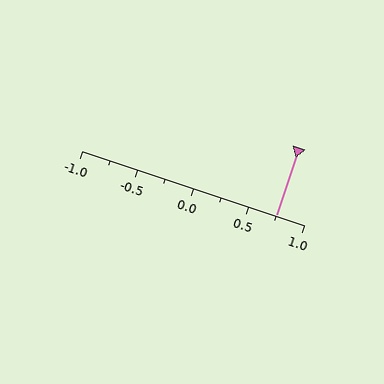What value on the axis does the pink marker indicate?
The marker indicates approximately 0.75.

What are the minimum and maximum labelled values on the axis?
The axis runs from -1.0 to 1.0.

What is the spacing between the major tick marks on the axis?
The major ticks are spaced 0.5 apart.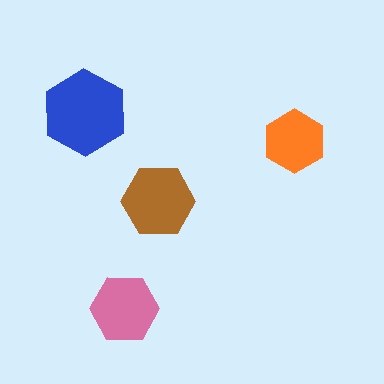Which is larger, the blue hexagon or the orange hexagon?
The blue one.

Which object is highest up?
The blue hexagon is topmost.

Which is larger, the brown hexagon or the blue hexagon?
The blue one.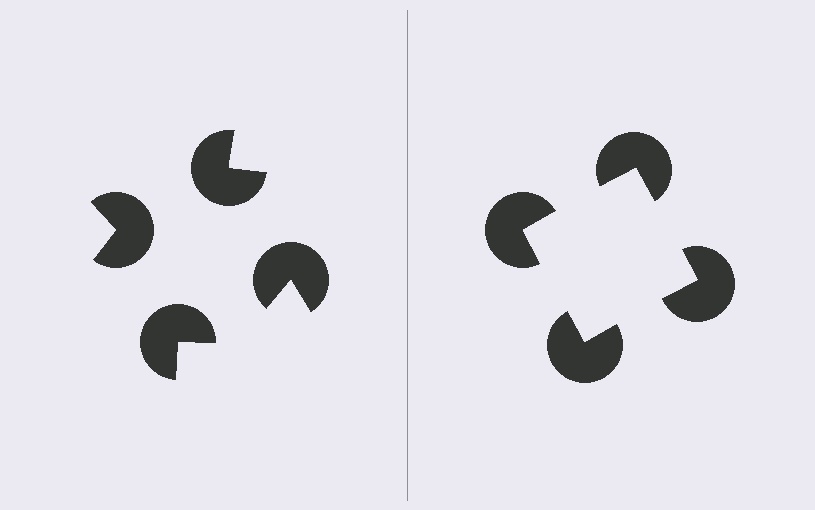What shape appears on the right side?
An illusory square.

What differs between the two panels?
The pac-man discs are positioned identically on both sides; only the wedge orientations differ. On the right they align to a square; on the left they are misaligned.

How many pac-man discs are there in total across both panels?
8 — 4 on each side.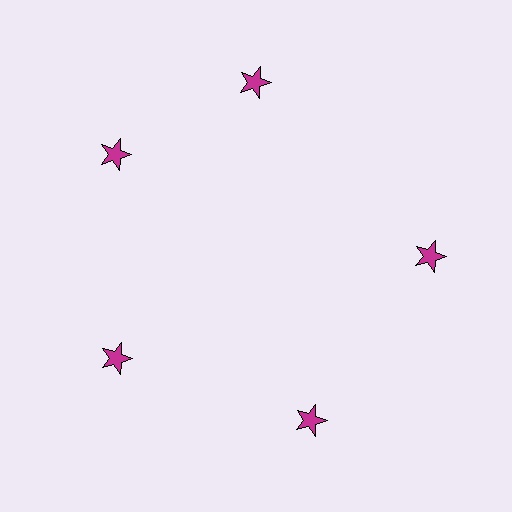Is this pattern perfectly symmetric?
No. The 5 magenta stars are arranged in a ring, but one element near the 1 o'clock position is rotated out of alignment along the ring, breaking the 5-fold rotational symmetry.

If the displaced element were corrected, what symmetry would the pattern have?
It would have 5-fold rotational symmetry — the pattern would map onto itself every 72 degrees.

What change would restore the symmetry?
The symmetry would be restored by rotating it back into even spacing with its neighbors so that all 5 stars sit at equal angles and equal distance from the center.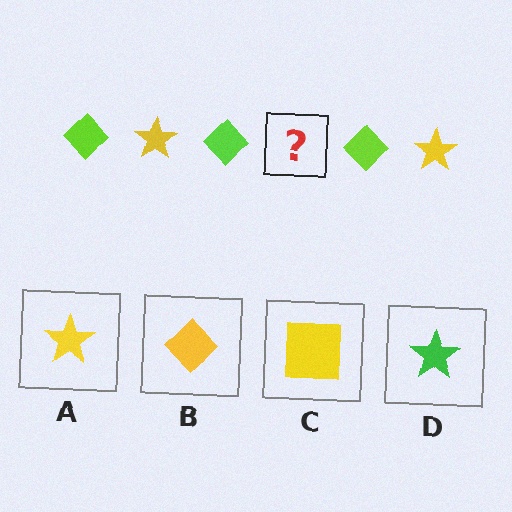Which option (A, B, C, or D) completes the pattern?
A.